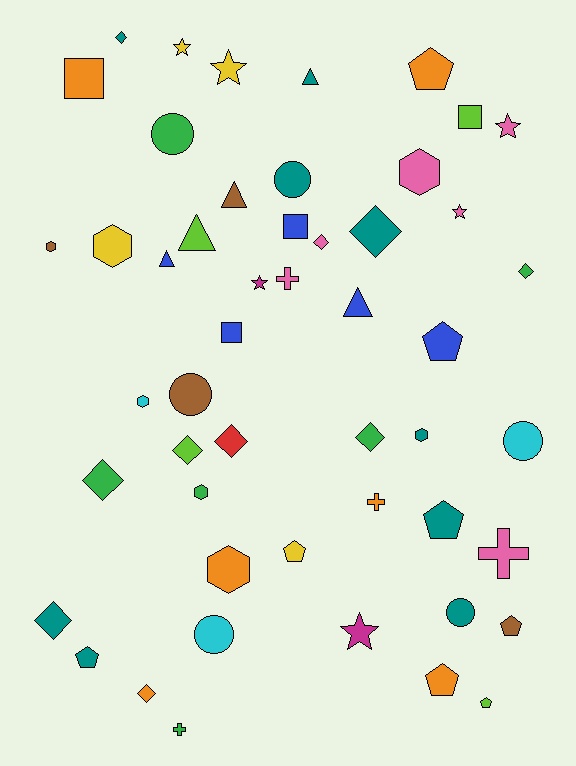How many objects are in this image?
There are 50 objects.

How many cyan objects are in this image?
There are 3 cyan objects.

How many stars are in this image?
There are 6 stars.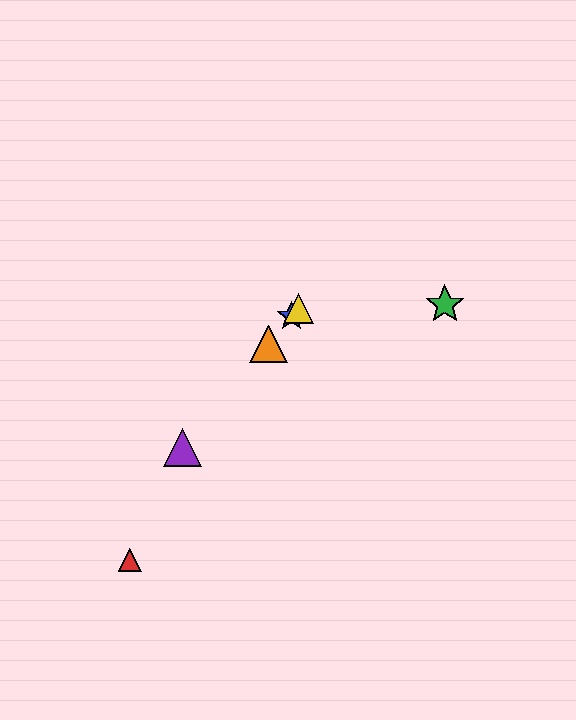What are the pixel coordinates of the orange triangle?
The orange triangle is at (268, 344).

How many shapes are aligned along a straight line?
4 shapes (the blue star, the yellow triangle, the purple triangle, the orange triangle) are aligned along a straight line.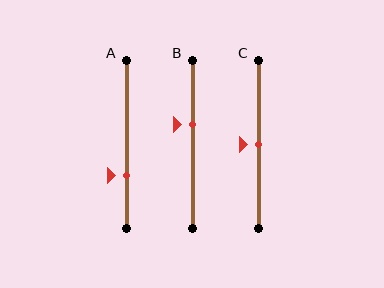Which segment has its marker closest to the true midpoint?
Segment C has its marker closest to the true midpoint.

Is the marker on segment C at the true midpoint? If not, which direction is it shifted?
Yes, the marker on segment C is at the true midpoint.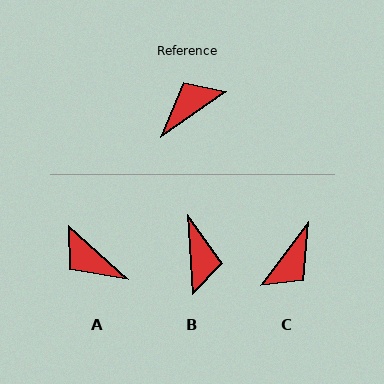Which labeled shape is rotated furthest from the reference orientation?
C, about 162 degrees away.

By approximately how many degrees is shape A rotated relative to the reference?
Approximately 103 degrees counter-clockwise.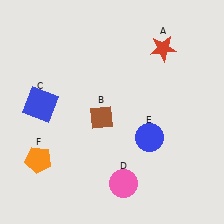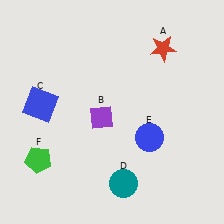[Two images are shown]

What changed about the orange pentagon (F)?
In Image 1, F is orange. In Image 2, it changed to green.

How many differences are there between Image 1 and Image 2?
There are 3 differences between the two images.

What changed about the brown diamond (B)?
In Image 1, B is brown. In Image 2, it changed to purple.